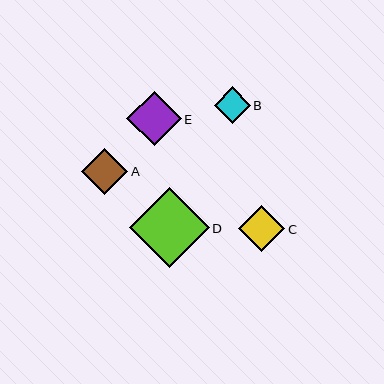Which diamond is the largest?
Diamond D is the largest with a size of approximately 80 pixels.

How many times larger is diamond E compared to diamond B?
Diamond E is approximately 1.5 times the size of diamond B.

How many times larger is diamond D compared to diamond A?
Diamond D is approximately 1.7 times the size of diamond A.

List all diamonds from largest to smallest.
From largest to smallest: D, E, C, A, B.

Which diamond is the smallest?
Diamond B is the smallest with a size of approximately 36 pixels.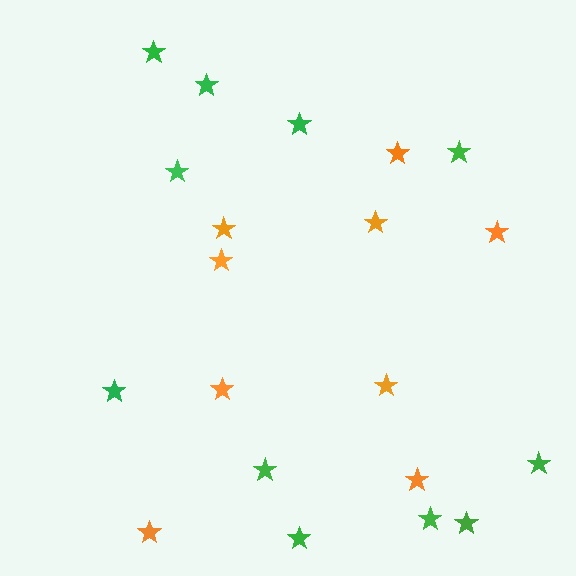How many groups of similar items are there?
There are 2 groups: one group of orange stars (9) and one group of green stars (11).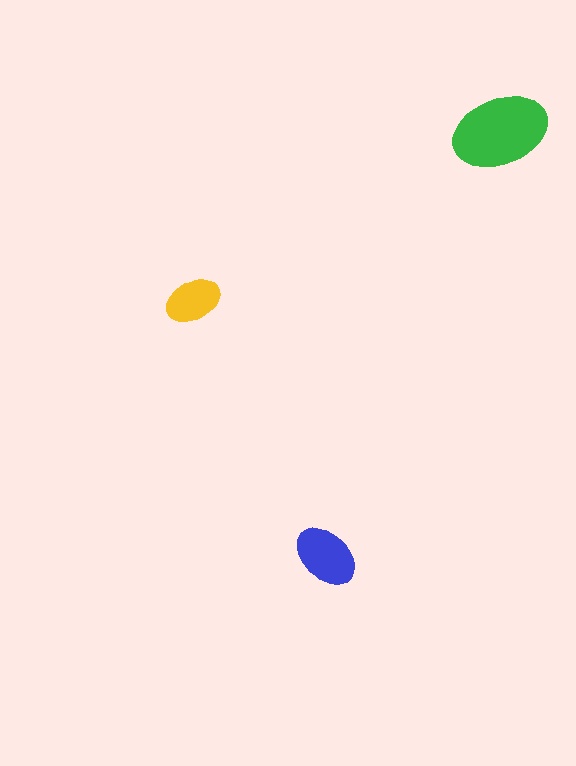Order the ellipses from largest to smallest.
the green one, the blue one, the yellow one.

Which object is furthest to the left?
The yellow ellipse is leftmost.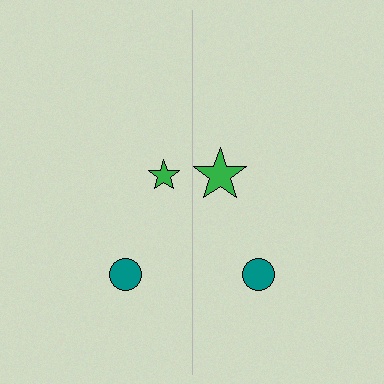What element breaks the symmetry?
The green star on the right side has a different size than its mirror counterpart.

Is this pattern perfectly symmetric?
No, the pattern is not perfectly symmetric. The green star on the right side has a different size than its mirror counterpart.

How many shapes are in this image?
There are 4 shapes in this image.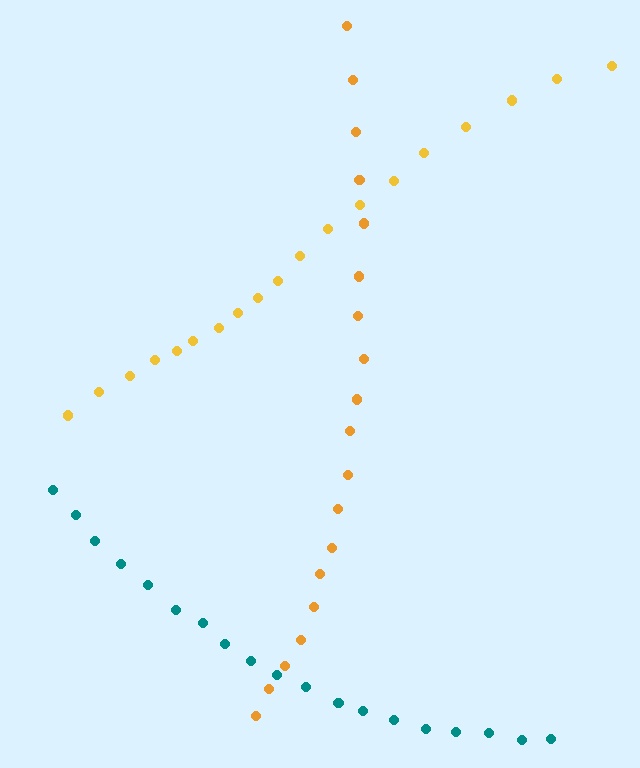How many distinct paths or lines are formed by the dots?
There are 3 distinct paths.